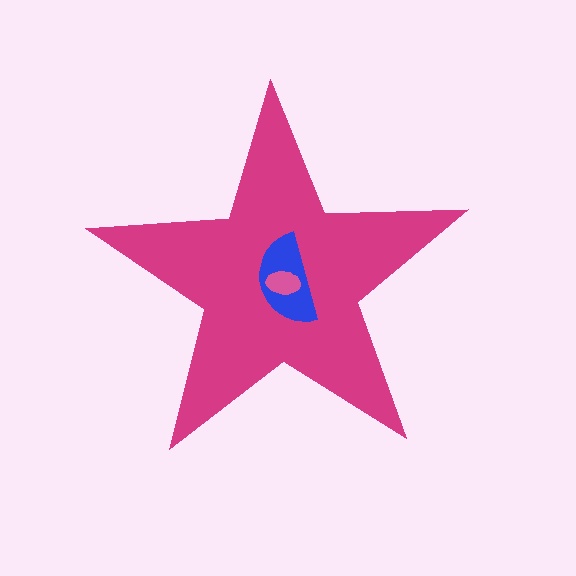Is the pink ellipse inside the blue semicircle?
Yes.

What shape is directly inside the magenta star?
The blue semicircle.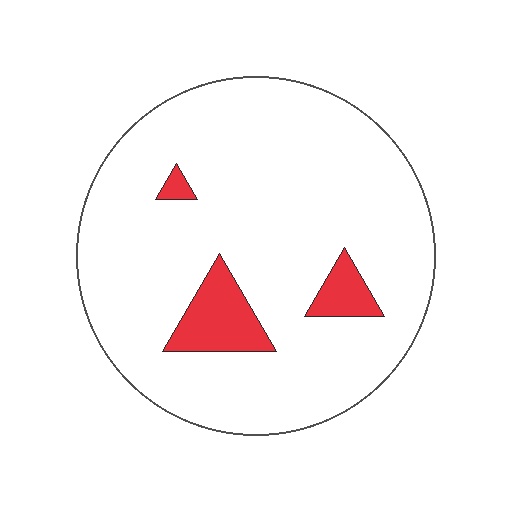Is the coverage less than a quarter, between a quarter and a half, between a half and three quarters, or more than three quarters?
Less than a quarter.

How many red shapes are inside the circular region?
3.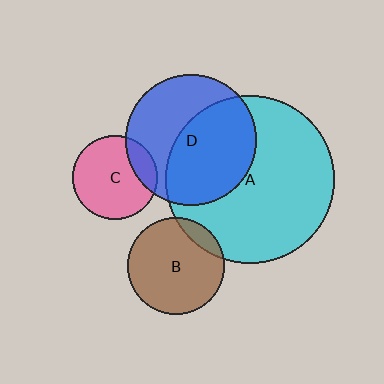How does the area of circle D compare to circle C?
Approximately 2.4 times.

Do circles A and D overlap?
Yes.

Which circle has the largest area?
Circle A (cyan).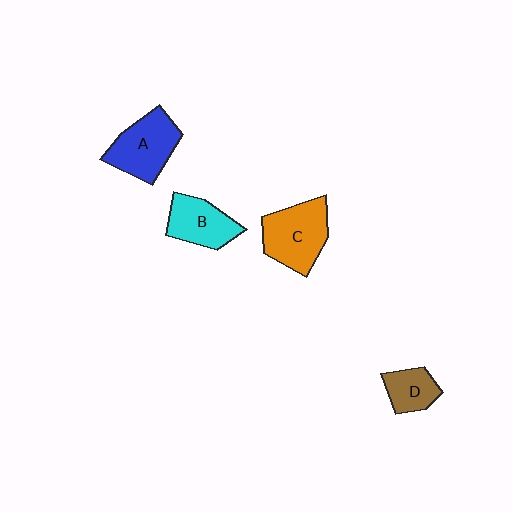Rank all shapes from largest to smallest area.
From largest to smallest: C (orange), A (blue), B (cyan), D (brown).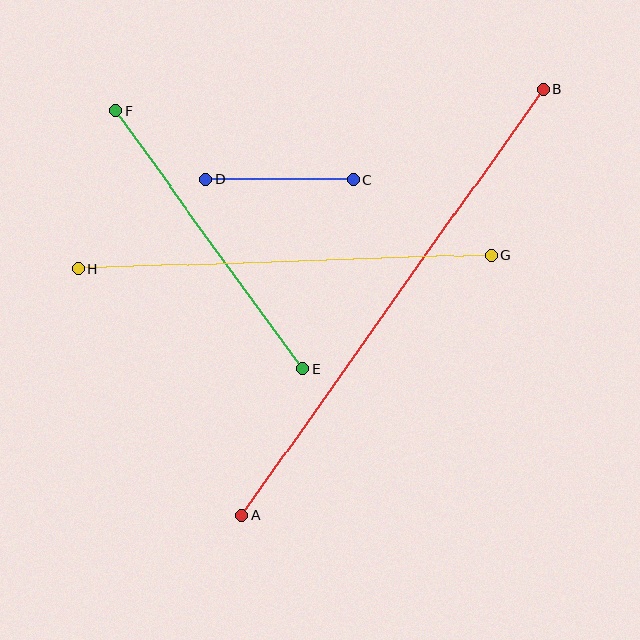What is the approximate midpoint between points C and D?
The midpoint is at approximately (279, 179) pixels.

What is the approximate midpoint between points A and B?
The midpoint is at approximately (393, 302) pixels.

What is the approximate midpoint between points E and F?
The midpoint is at approximately (209, 240) pixels.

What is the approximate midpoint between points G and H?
The midpoint is at approximately (285, 262) pixels.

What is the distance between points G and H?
The distance is approximately 413 pixels.